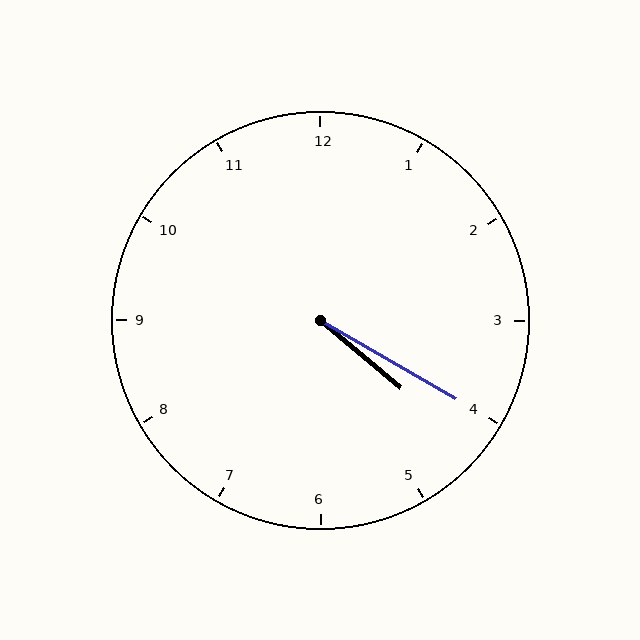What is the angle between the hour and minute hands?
Approximately 10 degrees.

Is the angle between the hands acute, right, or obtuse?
It is acute.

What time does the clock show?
4:20.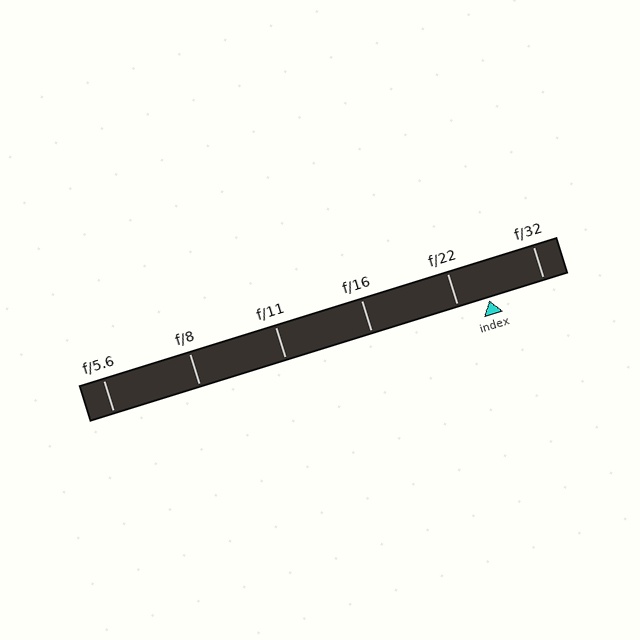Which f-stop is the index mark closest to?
The index mark is closest to f/22.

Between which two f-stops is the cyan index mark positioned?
The index mark is between f/22 and f/32.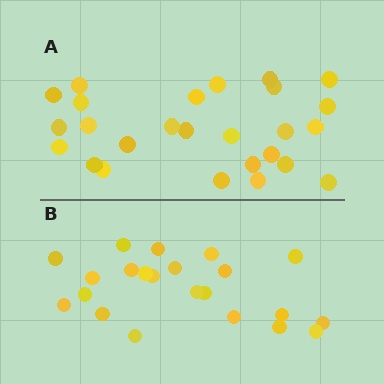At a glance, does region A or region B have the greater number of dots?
Region A (the top region) has more dots.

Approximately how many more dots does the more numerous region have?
Region A has about 4 more dots than region B.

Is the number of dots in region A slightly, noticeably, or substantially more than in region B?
Region A has only slightly more — the two regions are fairly close. The ratio is roughly 1.2 to 1.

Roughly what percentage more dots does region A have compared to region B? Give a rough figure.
About 20% more.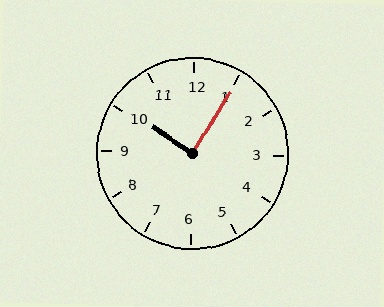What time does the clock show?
10:05.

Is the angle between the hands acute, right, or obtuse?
It is right.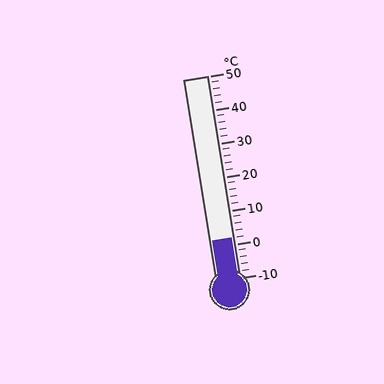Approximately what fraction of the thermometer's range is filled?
The thermometer is filled to approximately 20% of its range.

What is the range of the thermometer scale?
The thermometer scale ranges from -10°C to 50°C.